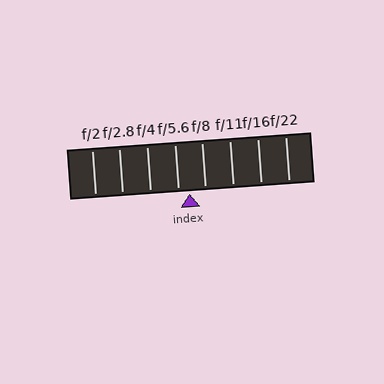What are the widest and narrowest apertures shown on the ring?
The widest aperture shown is f/2 and the narrowest is f/22.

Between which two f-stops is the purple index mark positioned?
The index mark is between f/5.6 and f/8.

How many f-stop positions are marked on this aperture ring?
There are 8 f-stop positions marked.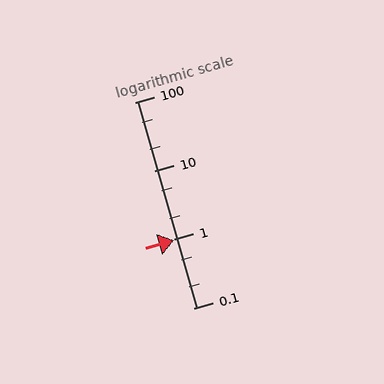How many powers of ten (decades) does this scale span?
The scale spans 3 decades, from 0.1 to 100.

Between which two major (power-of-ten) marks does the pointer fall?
The pointer is between 0.1 and 1.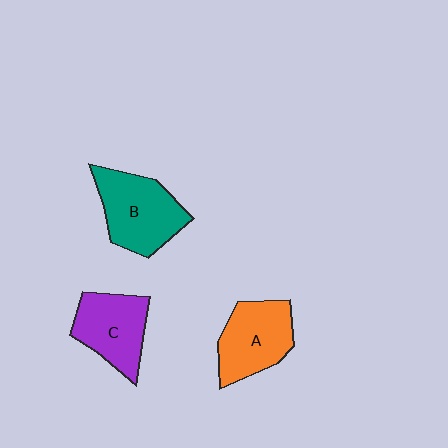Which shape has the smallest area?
Shape C (purple).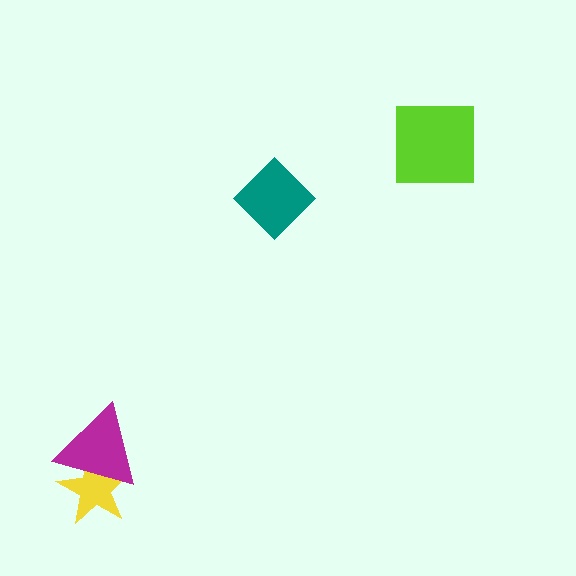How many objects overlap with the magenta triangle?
1 object overlaps with the magenta triangle.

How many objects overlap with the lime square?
0 objects overlap with the lime square.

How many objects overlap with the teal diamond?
0 objects overlap with the teal diamond.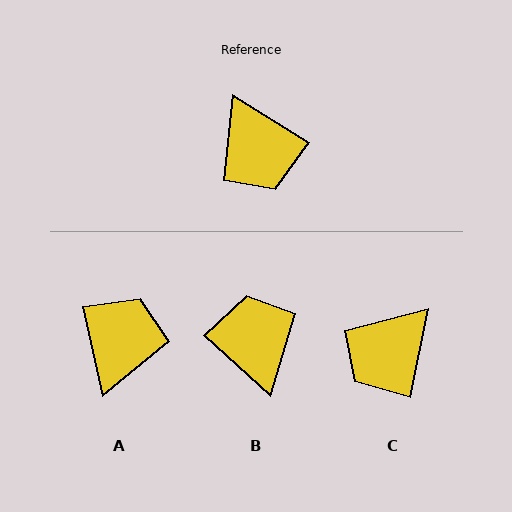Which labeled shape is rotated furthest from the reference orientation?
B, about 169 degrees away.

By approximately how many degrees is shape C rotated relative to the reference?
Approximately 70 degrees clockwise.